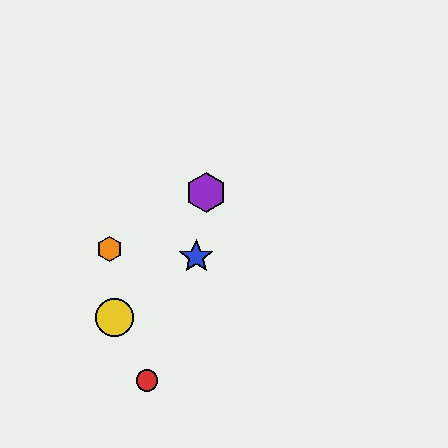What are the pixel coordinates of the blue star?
The blue star is at (196, 257).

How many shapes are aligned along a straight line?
3 shapes (the green star, the purple hexagon, the orange hexagon) are aligned along a straight line.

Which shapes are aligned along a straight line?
The green star, the purple hexagon, the orange hexagon are aligned along a straight line.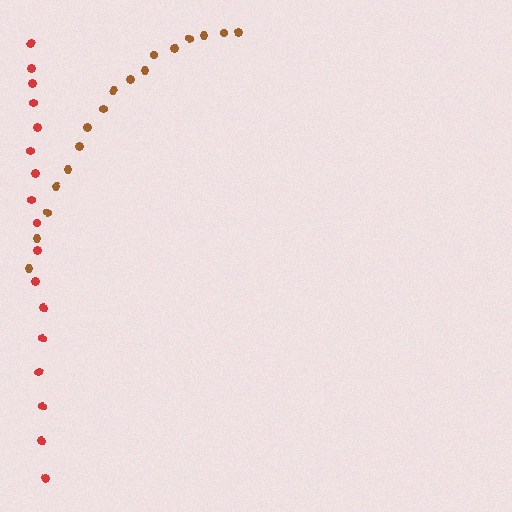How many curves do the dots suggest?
There are 2 distinct paths.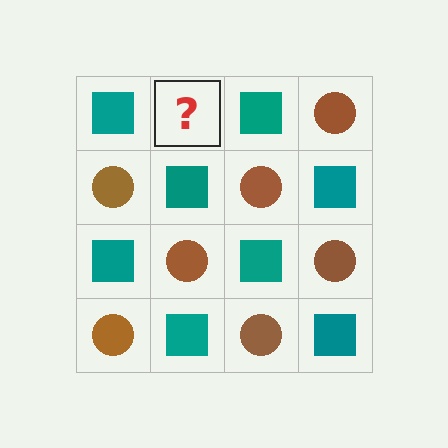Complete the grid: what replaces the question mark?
The question mark should be replaced with a brown circle.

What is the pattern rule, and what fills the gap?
The rule is that it alternates teal square and brown circle in a checkerboard pattern. The gap should be filled with a brown circle.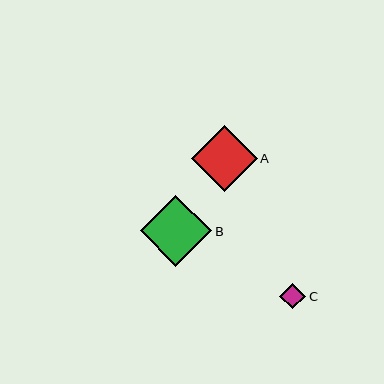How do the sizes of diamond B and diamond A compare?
Diamond B and diamond A are approximately the same size.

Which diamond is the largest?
Diamond B is the largest with a size of approximately 71 pixels.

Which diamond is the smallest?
Diamond C is the smallest with a size of approximately 26 pixels.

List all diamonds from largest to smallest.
From largest to smallest: B, A, C.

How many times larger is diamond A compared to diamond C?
Diamond A is approximately 2.6 times the size of diamond C.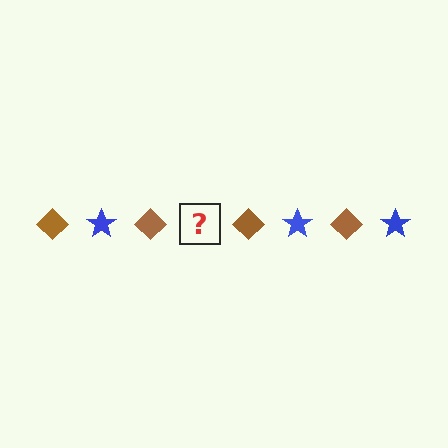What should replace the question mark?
The question mark should be replaced with a blue star.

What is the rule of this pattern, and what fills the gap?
The rule is that the pattern alternates between brown diamond and blue star. The gap should be filled with a blue star.